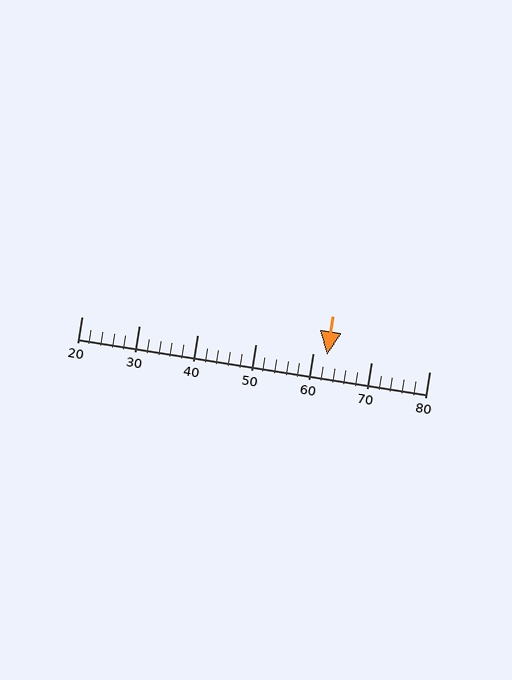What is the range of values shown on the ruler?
The ruler shows values from 20 to 80.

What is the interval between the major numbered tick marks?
The major tick marks are spaced 10 units apart.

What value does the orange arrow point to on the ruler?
The orange arrow points to approximately 62.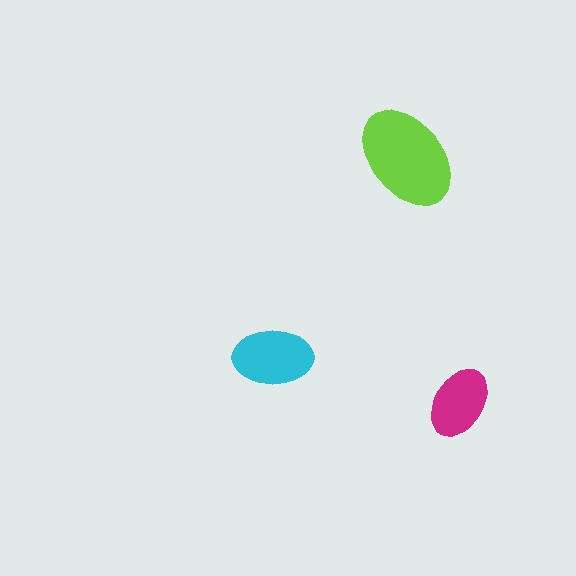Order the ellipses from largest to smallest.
the lime one, the cyan one, the magenta one.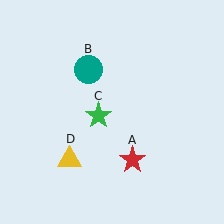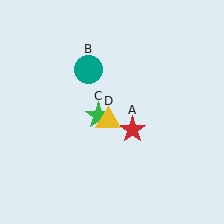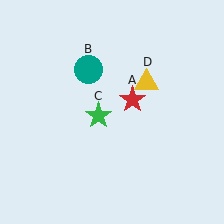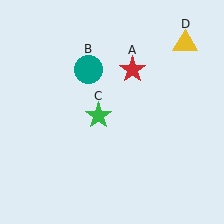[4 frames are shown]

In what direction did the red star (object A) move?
The red star (object A) moved up.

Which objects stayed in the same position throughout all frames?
Teal circle (object B) and green star (object C) remained stationary.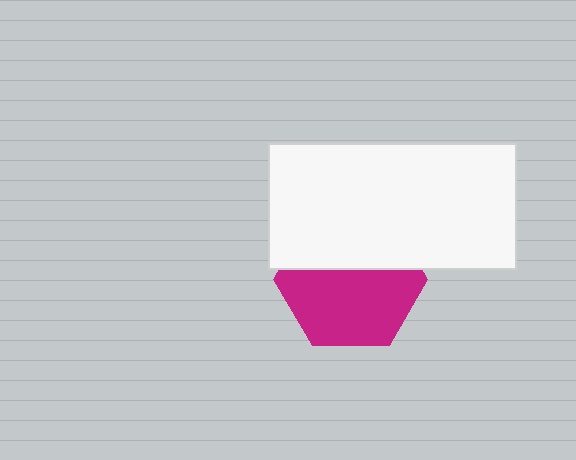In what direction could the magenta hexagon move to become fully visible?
The magenta hexagon could move down. That would shift it out from behind the white rectangle entirely.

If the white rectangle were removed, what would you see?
You would see the complete magenta hexagon.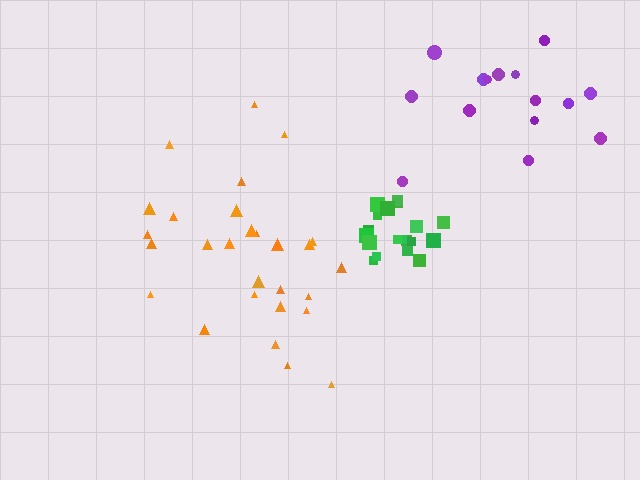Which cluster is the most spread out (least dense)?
Purple.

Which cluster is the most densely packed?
Green.